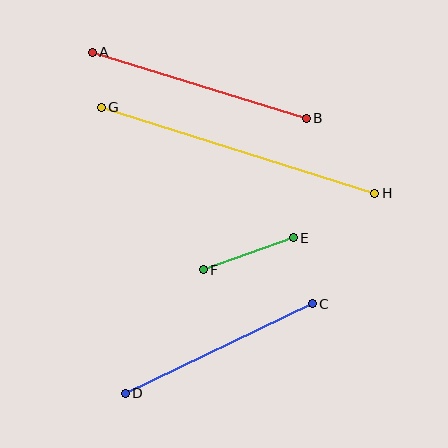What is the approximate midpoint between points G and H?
The midpoint is at approximately (238, 150) pixels.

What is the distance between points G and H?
The distance is approximately 286 pixels.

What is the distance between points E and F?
The distance is approximately 96 pixels.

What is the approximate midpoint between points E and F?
The midpoint is at approximately (248, 254) pixels.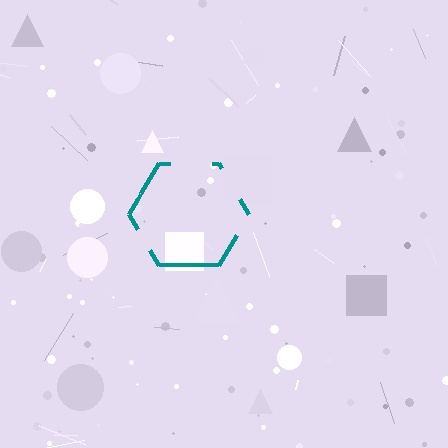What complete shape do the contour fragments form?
The contour fragments form a hexagon.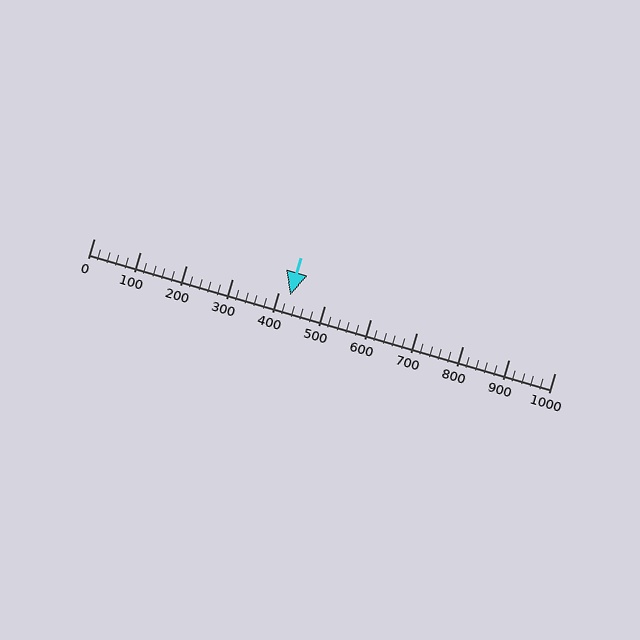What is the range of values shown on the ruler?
The ruler shows values from 0 to 1000.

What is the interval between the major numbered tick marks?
The major tick marks are spaced 100 units apart.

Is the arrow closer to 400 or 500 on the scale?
The arrow is closer to 400.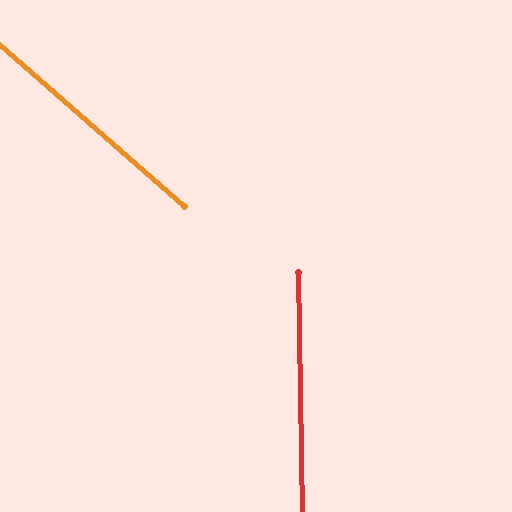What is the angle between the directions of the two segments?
Approximately 48 degrees.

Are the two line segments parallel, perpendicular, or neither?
Neither parallel nor perpendicular — they differ by about 48°.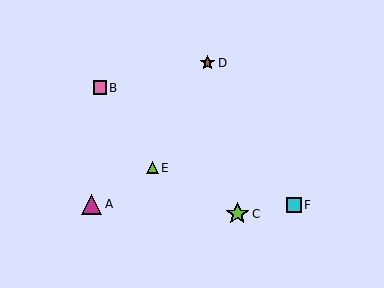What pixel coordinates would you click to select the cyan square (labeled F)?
Click at (294, 205) to select the cyan square F.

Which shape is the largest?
The lime star (labeled C) is the largest.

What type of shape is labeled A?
Shape A is a magenta triangle.